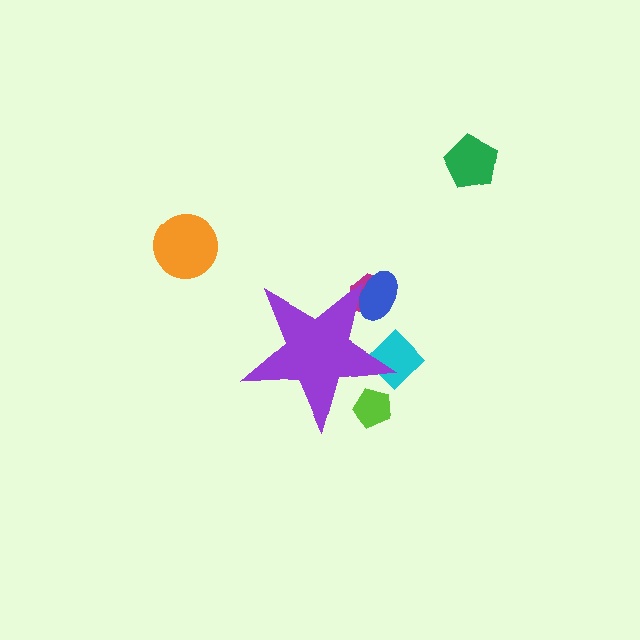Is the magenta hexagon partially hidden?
Yes, the magenta hexagon is partially hidden behind the purple star.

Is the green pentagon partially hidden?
No, the green pentagon is fully visible.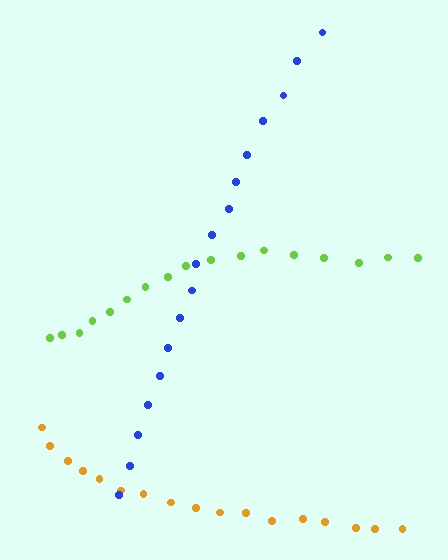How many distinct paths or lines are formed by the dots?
There are 3 distinct paths.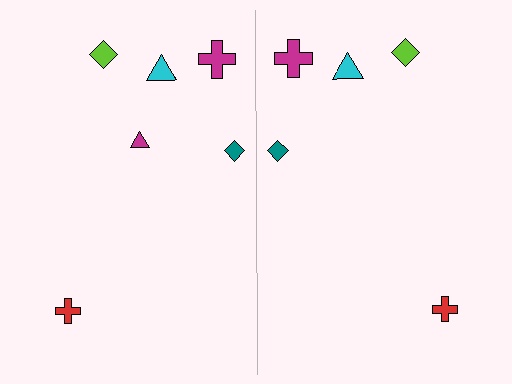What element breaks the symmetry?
A magenta triangle is missing from the right side.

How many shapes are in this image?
There are 11 shapes in this image.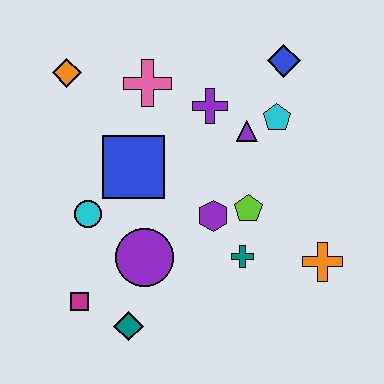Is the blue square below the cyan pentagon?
Yes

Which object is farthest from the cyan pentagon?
The magenta square is farthest from the cyan pentagon.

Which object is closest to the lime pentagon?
The purple hexagon is closest to the lime pentagon.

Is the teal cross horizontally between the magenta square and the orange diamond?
No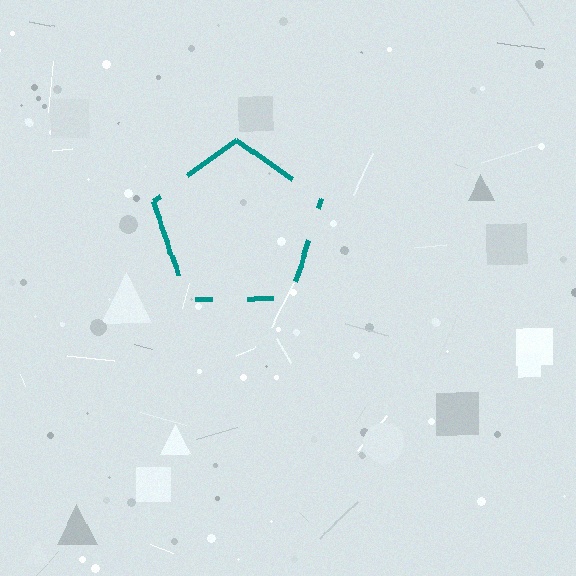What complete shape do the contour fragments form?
The contour fragments form a pentagon.